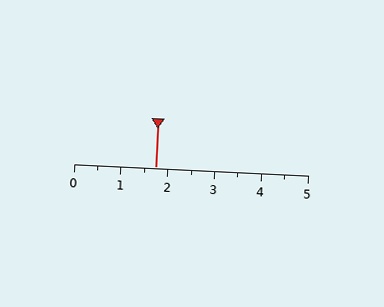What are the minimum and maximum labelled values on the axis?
The axis runs from 0 to 5.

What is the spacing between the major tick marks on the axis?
The major ticks are spaced 1 apart.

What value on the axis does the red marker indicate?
The marker indicates approximately 1.8.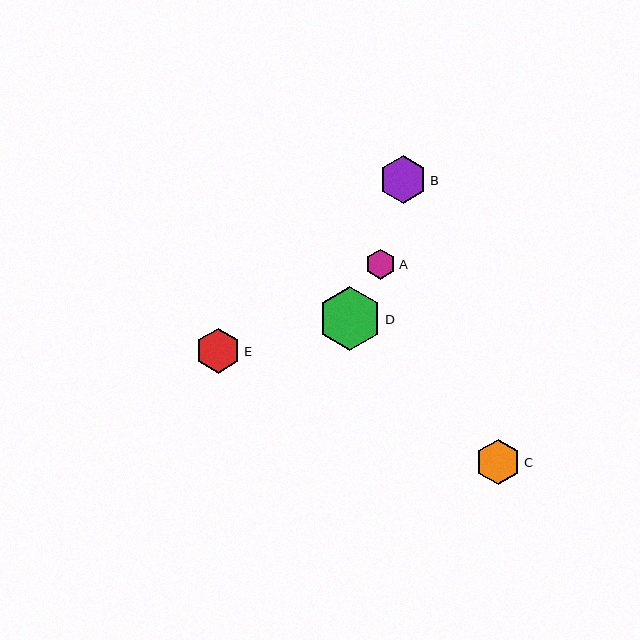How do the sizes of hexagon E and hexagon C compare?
Hexagon E and hexagon C are approximately the same size.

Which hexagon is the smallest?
Hexagon A is the smallest with a size of approximately 30 pixels.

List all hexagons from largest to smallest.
From largest to smallest: D, B, E, C, A.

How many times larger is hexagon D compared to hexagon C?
Hexagon D is approximately 1.4 times the size of hexagon C.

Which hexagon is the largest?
Hexagon D is the largest with a size of approximately 64 pixels.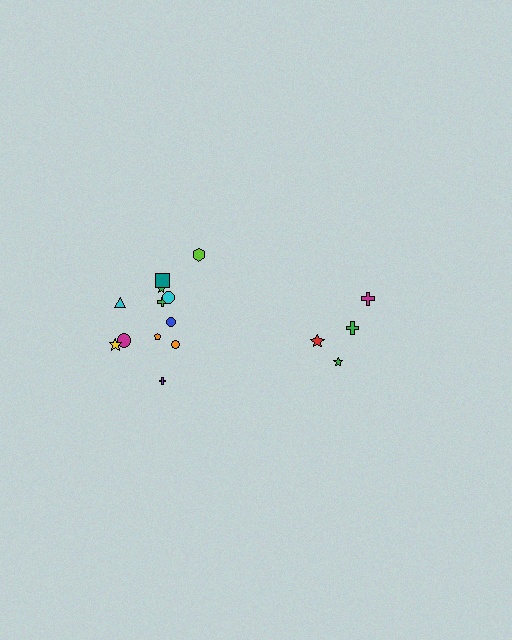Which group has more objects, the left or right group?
The left group.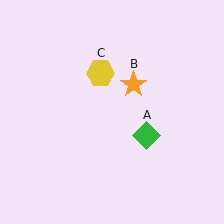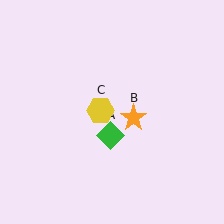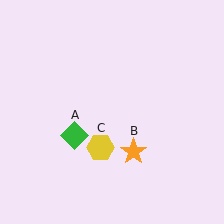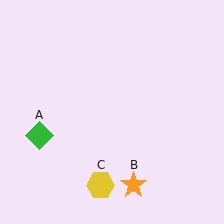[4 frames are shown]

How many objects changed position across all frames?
3 objects changed position: green diamond (object A), orange star (object B), yellow hexagon (object C).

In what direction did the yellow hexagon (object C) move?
The yellow hexagon (object C) moved down.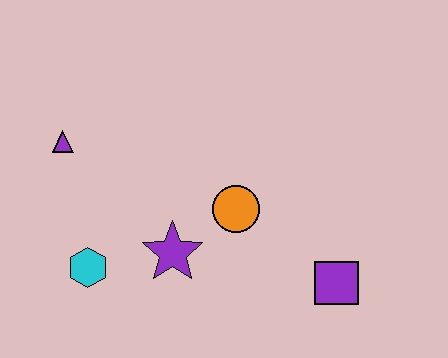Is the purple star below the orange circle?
Yes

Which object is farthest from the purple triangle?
The purple square is farthest from the purple triangle.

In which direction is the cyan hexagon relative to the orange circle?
The cyan hexagon is to the left of the orange circle.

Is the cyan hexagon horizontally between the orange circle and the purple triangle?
Yes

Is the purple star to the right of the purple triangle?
Yes